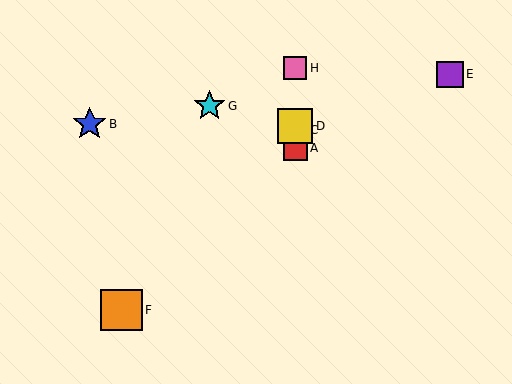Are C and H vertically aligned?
Yes, both are at x≈295.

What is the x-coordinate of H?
Object H is at x≈295.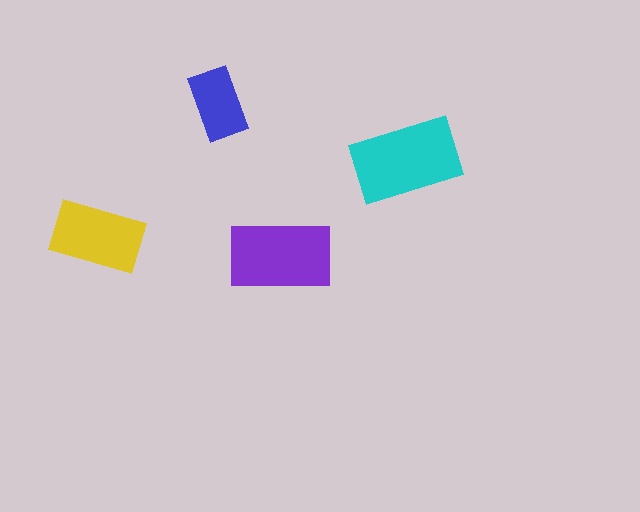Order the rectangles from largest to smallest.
the cyan one, the purple one, the yellow one, the blue one.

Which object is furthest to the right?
The cyan rectangle is rightmost.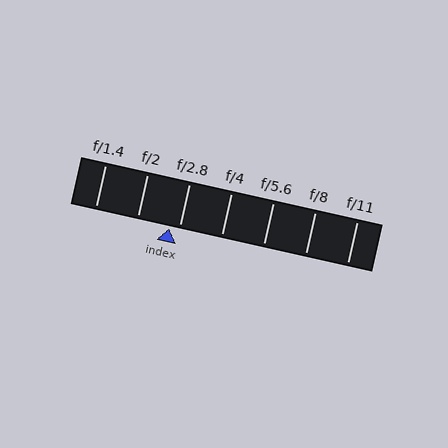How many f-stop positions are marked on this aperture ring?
There are 7 f-stop positions marked.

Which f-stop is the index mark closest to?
The index mark is closest to f/2.8.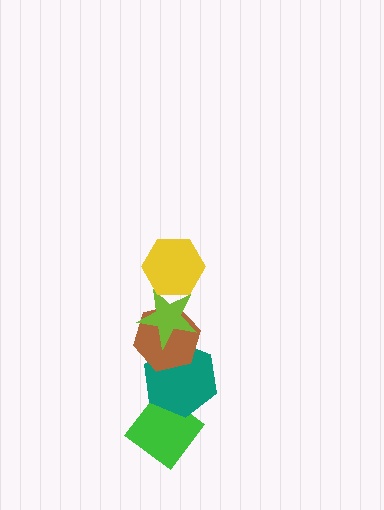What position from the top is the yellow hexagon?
The yellow hexagon is 1st from the top.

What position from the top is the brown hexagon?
The brown hexagon is 3rd from the top.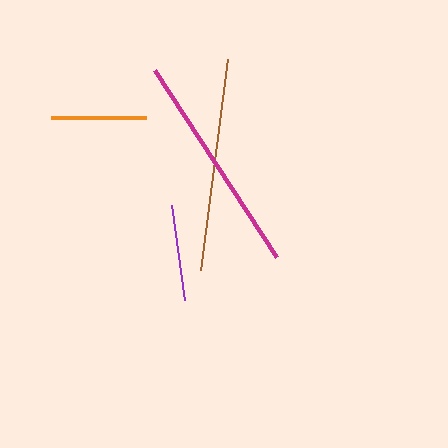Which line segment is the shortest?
The orange line is the shortest at approximately 95 pixels.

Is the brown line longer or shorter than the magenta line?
The magenta line is longer than the brown line.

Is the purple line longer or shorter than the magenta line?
The magenta line is longer than the purple line.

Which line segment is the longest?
The magenta line is the longest at approximately 223 pixels.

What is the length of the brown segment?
The brown segment is approximately 212 pixels long.